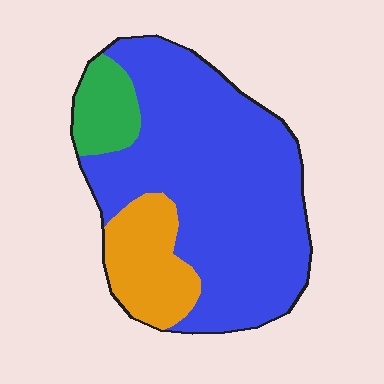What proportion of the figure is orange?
Orange covers 17% of the figure.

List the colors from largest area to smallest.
From largest to smallest: blue, orange, green.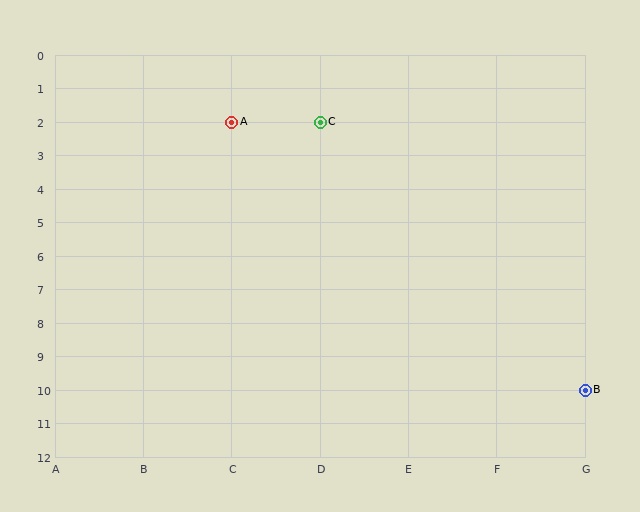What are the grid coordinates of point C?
Point C is at grid coordinates (D, 2).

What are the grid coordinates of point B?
Point B is at grid coordinates (G, 10).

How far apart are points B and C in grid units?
Points B and C are 3 columns and 8 rows apart (about 8.5 grid units diagonally).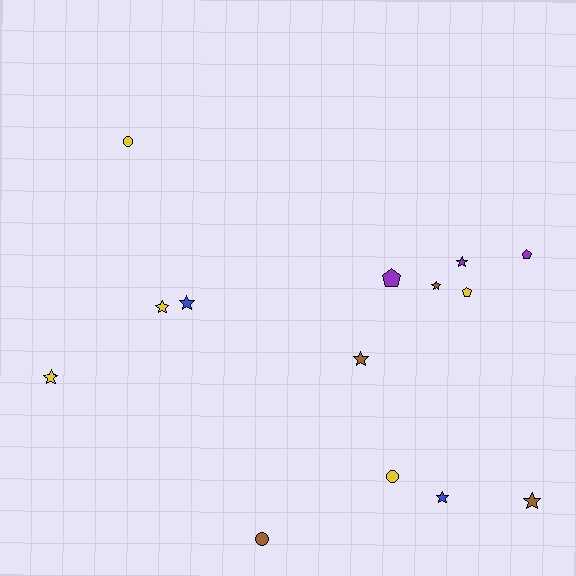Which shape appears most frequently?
Star, with 8 objects.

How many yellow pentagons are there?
There is 1 yellow pentagon.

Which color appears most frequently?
Yellow, with 5 objects.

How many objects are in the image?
There are 14 objects.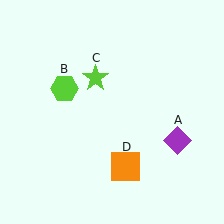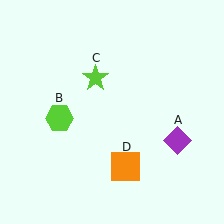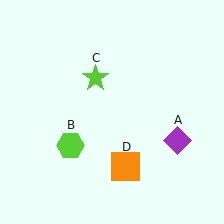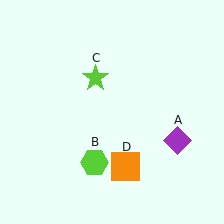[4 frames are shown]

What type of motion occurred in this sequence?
The lime hexagon (object B) rotated counterclockwise around the center of the scene.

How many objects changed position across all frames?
1 object changed position: lime hexagon (object B).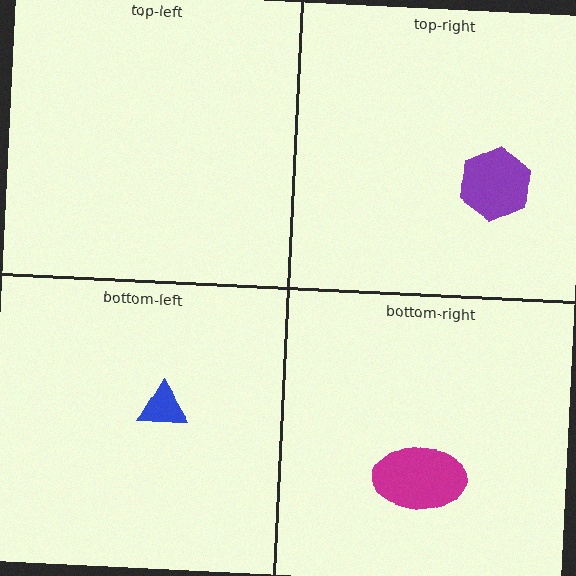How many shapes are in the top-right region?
1.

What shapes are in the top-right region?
The purple hexagon.